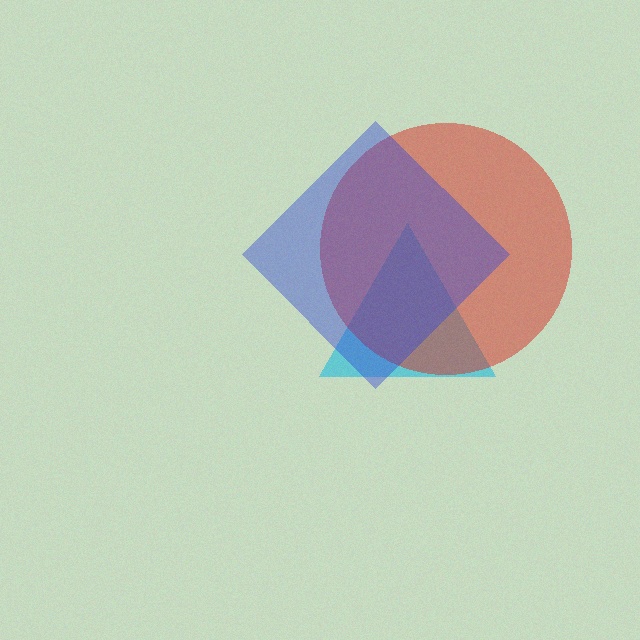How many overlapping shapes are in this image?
There are 3 overlapping shapes in the image.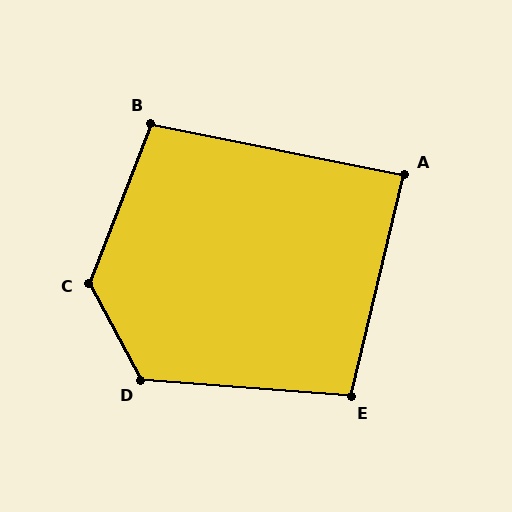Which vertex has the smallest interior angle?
A, at approximately 88 degrees.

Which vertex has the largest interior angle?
C, at approximately 131 degrees.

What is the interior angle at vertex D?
Approximately 123 degrees (obtuse).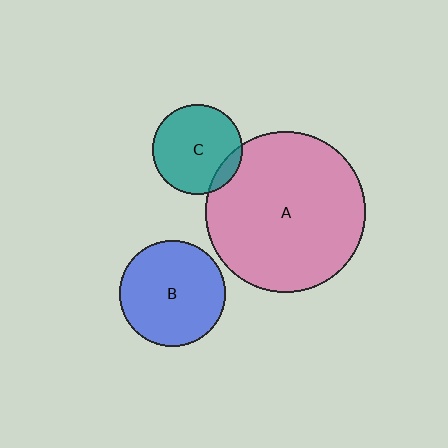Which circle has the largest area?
Circle A (pink).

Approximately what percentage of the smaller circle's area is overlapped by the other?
Approximately 10%.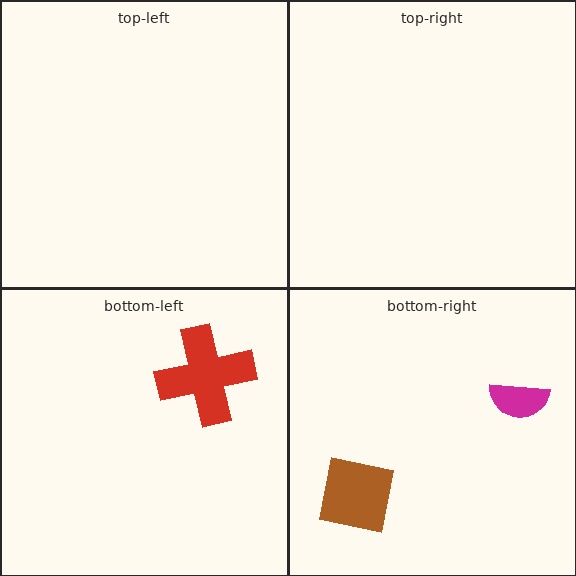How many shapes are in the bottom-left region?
1.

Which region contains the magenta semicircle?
The bottom-right region.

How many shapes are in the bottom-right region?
2.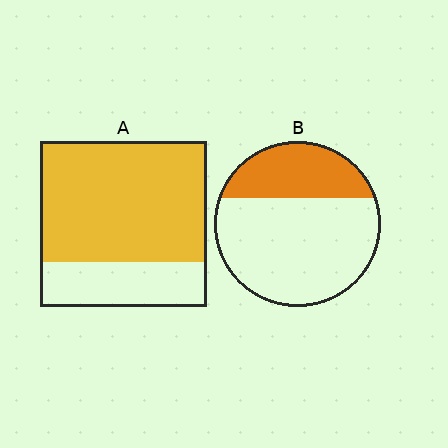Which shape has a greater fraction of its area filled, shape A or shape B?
Shape A.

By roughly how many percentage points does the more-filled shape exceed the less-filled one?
By roughly 45 percentage points (A over B).